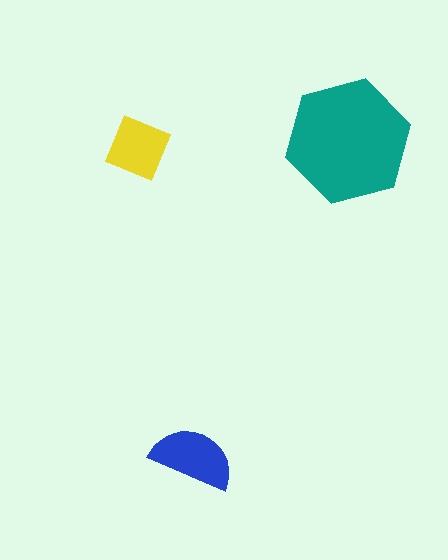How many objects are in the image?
There are 3 objects in the image.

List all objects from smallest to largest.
The yellow diamond, the blue semicircle, the teal hexagon.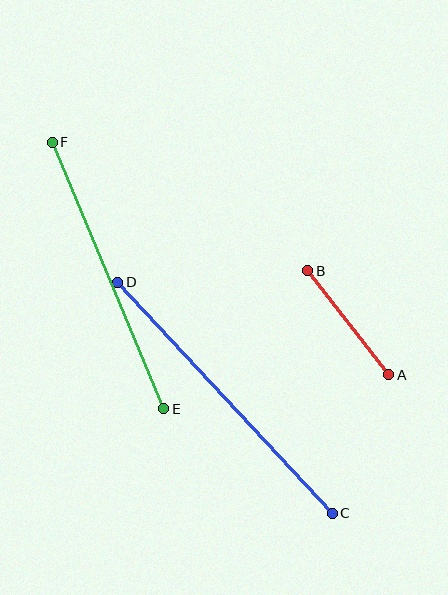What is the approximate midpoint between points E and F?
The midpoint is at approximately (108, 276) pixels.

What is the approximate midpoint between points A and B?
The midpoint is at approximately (348, 323) pixels.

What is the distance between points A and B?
The distance is approximately 132 pixels.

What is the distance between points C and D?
The distance is approximately 315 pixels.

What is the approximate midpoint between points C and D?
The midpoint is at approximately (225, 398) pixels.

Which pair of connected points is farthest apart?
Points C and D are farthest apart.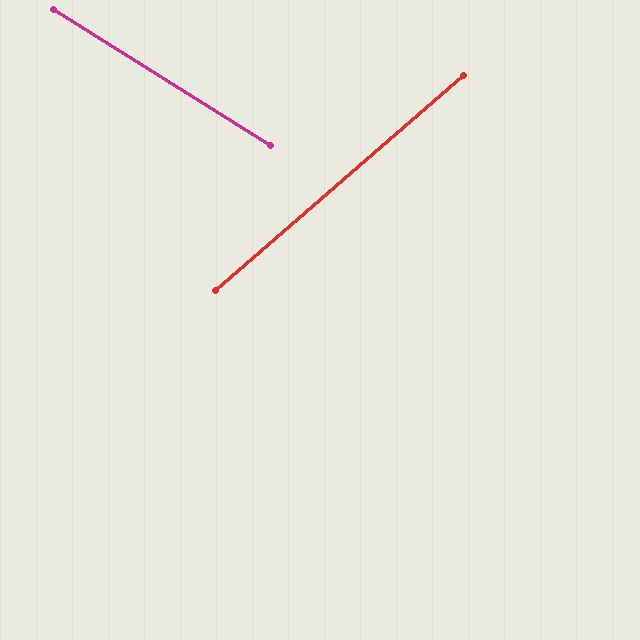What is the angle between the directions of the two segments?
Approximately 73 degrees.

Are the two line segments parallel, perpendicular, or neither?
Neither parallel nor perpendicular — they differ by about 73°.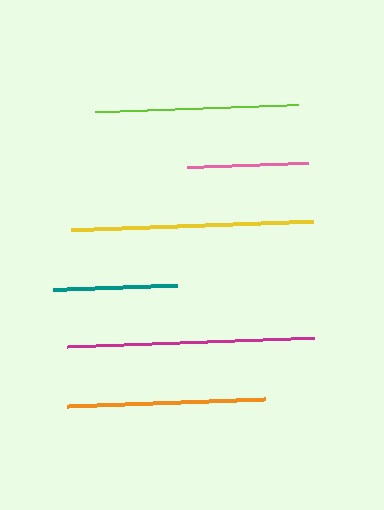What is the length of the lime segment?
The lime segment is approximately 203 pixels long.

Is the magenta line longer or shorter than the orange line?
The magenta line is longer than the orange line.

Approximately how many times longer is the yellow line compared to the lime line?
The yellow line is approximately 1.2 times the length of the lime line.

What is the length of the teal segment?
The teal segment is approximately 124 pixels long.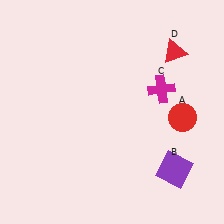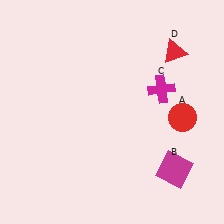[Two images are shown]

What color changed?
The square (B) changed from purple in Image 1 to magenta in Image 2.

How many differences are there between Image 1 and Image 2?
There is 1 difference between the two images.